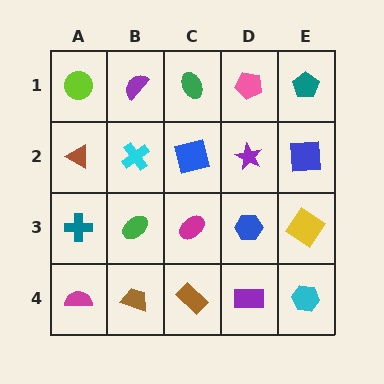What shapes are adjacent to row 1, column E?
A blue square (row 2, column E), a pink pentagon (row 1, column D).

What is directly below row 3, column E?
A cyan hexagon.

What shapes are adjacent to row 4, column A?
A teal cross (row 3, column A), a brown trapezoid (row 4, column B).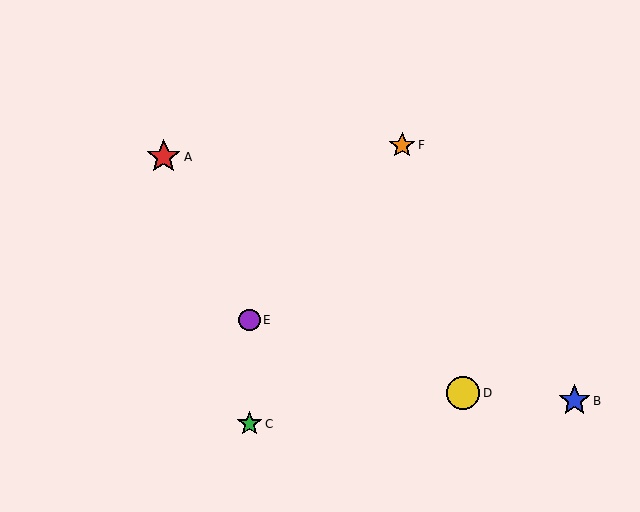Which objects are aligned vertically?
Objects C, E are aligned vertically.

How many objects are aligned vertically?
2 objects (C, E) are aligned vertically.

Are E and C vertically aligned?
Yes, both are at x≈249.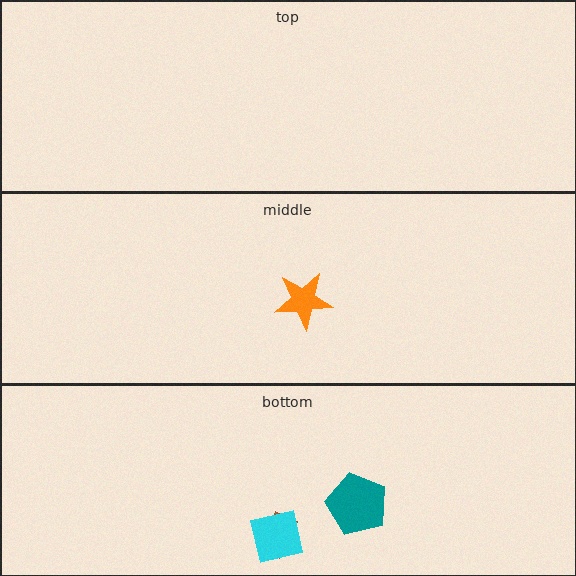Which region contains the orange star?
The middle region.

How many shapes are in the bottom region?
3.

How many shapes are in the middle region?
1.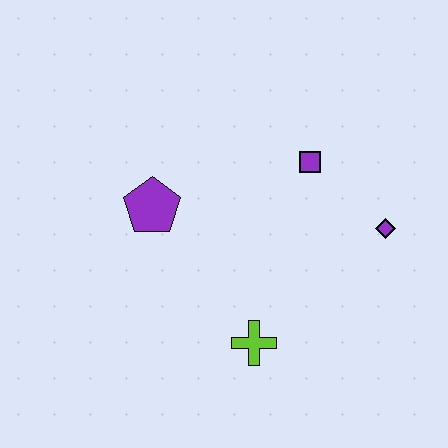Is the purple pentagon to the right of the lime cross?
No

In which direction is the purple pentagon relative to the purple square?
The purple pentagon is to the left of the purple square.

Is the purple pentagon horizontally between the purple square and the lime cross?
No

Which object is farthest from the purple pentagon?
The purple diamond is farthest from the purple pentagon.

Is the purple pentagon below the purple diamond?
No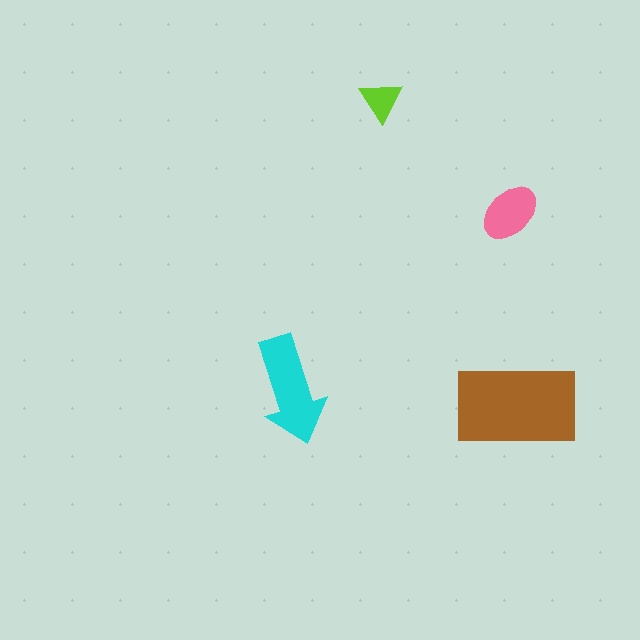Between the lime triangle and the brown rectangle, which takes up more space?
The brown rectangle.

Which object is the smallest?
The lime triangle.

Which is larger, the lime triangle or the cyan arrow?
The cyan arrow.